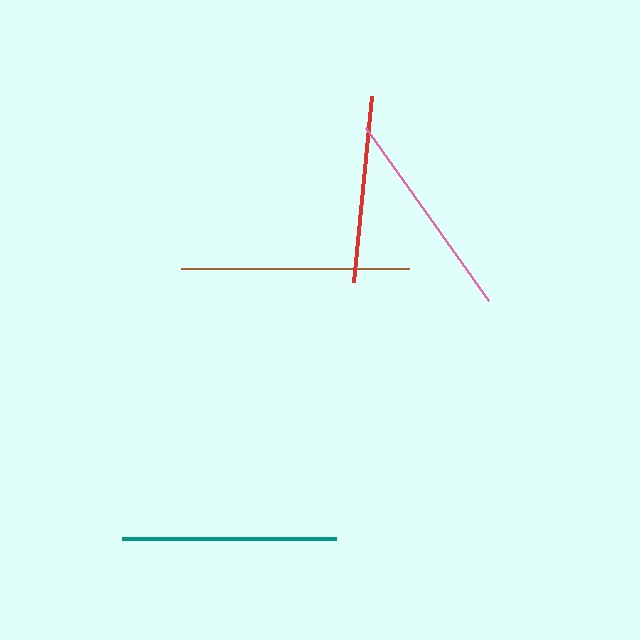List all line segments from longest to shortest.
From longest to shortest: brown, teal, pink, red.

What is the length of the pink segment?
The pink segment is approximately 212 pixels long.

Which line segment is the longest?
The brown line is the longest at approximately 228 pixels.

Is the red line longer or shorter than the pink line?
The pink line is longer than the red line.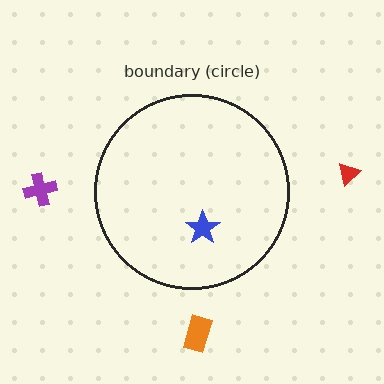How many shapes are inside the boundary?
1 inside, 3 outside.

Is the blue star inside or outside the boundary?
Inside.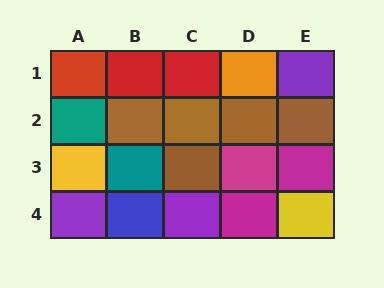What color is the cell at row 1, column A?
Red.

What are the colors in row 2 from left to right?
Teal, brown, brown, brown, brown.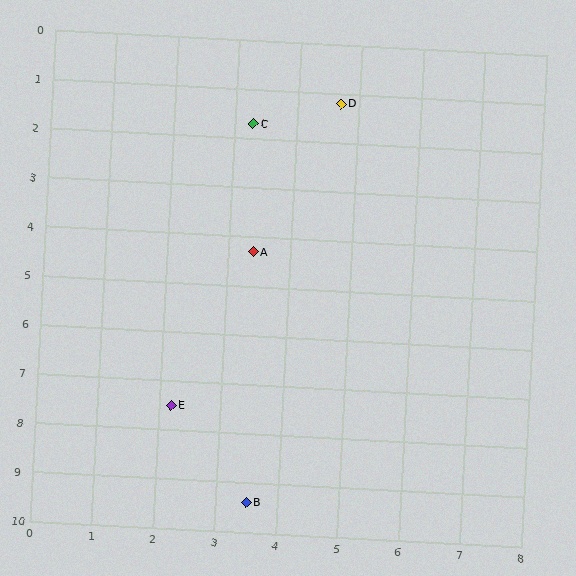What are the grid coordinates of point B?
Point B is at approximately (3.5, 9.4).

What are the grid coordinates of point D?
Point D is at approximately (4.7, 1.2).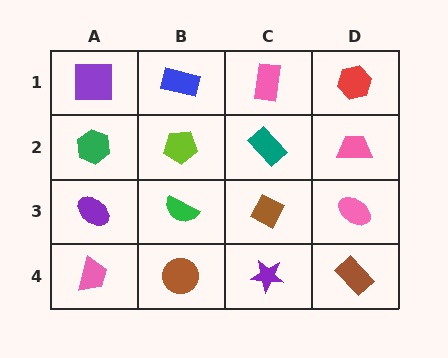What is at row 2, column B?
A lime pentagon.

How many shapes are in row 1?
4 shapes.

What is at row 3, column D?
A pink ellipse.